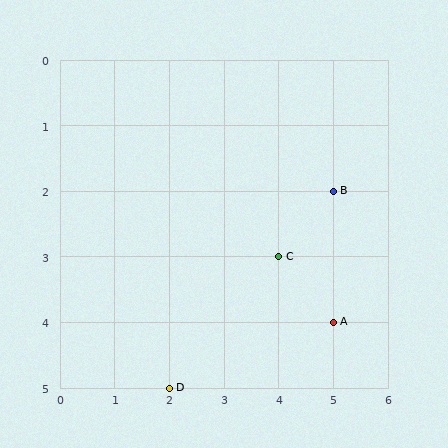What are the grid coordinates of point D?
Point D is at grid coordinates (2, 5).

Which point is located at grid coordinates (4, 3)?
Point C is at (4, 3).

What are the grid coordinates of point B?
Point B is at grid coordinates (5, 2).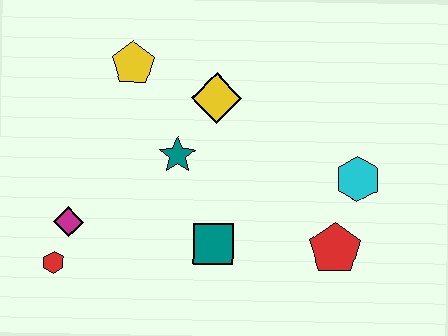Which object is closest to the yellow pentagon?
The yellow diamond is closest to the yellow pentagon.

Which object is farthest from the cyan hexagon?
The red hexagon is farthest from the cyan hexagon.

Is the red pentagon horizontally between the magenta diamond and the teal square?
No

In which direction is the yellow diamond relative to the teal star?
The yellow diamond is above the teal star.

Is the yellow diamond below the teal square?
No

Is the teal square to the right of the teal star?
Yes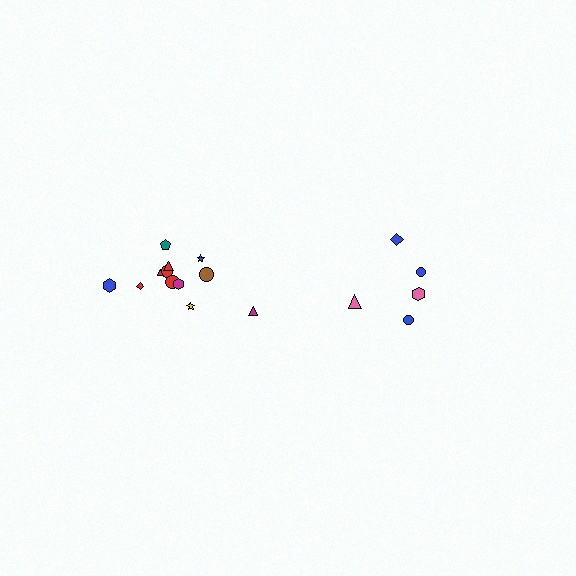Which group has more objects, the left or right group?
The left group.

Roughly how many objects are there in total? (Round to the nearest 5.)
Roughly 15 objects in total.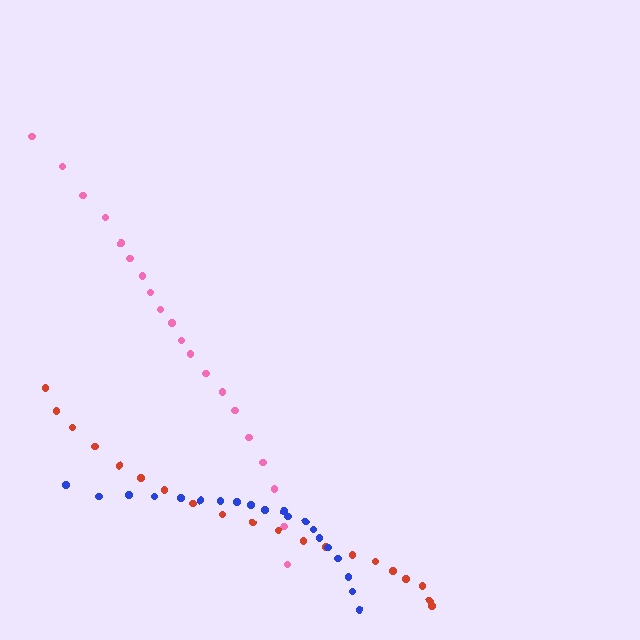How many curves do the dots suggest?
There are 3 distinct paths.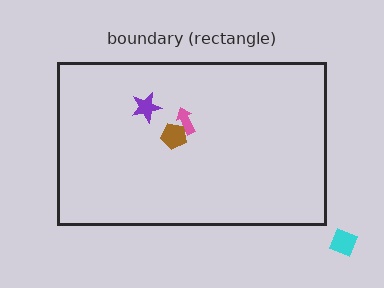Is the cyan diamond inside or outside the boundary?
Outside.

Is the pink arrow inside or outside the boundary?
Inside.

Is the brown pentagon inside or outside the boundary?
Inside.